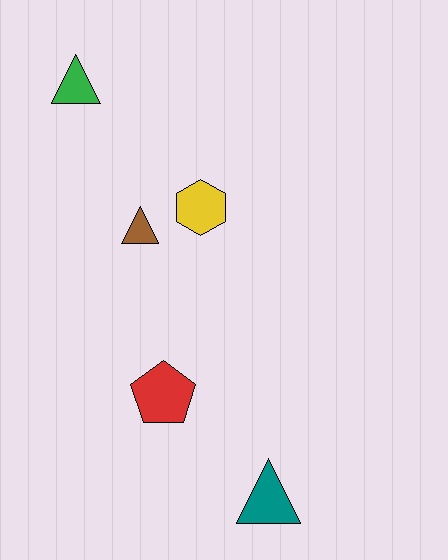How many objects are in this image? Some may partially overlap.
There are 5 objects.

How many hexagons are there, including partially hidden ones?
There is 1 hexagon.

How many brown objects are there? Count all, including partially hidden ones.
There is 1 brown object.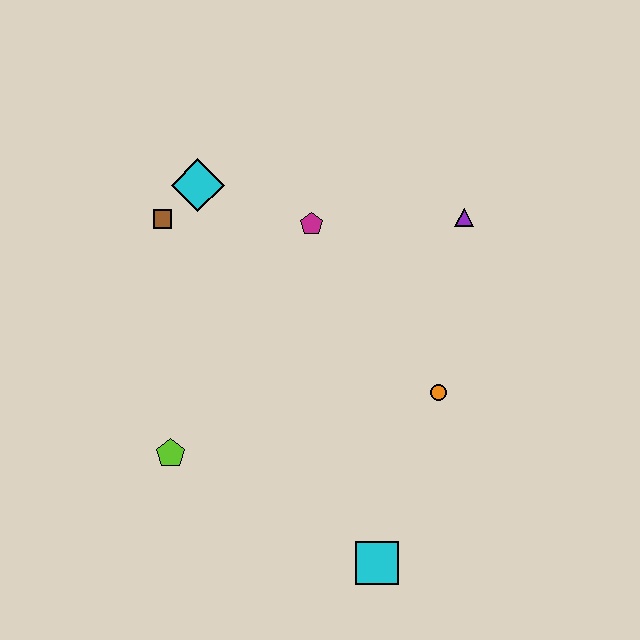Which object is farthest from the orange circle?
The brown square is farthest from the orange circle.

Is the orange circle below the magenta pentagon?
Yes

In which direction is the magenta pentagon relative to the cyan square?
The magenta pentagon is above the cyan square.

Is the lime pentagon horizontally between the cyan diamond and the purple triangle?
No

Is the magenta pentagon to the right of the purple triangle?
No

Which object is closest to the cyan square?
The orange circle is closest to the cyan square.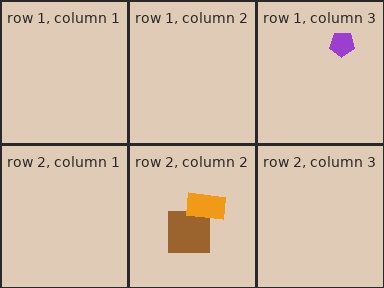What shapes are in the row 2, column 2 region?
The brown square, the orange rectangle.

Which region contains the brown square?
The row 2, column 2 region.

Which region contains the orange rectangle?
The row 2, column 2 region.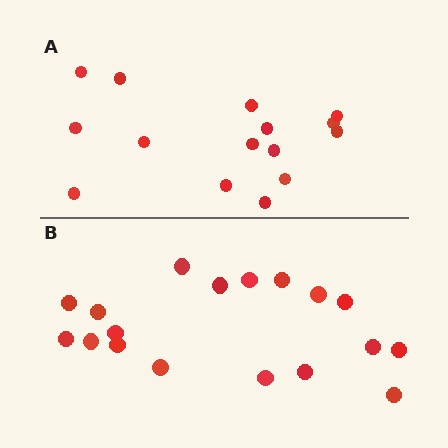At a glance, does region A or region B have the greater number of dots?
Region B (the bottom region) has more dots.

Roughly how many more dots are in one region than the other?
Region B has just a few more — roughly 2 or 3 more dots than region A.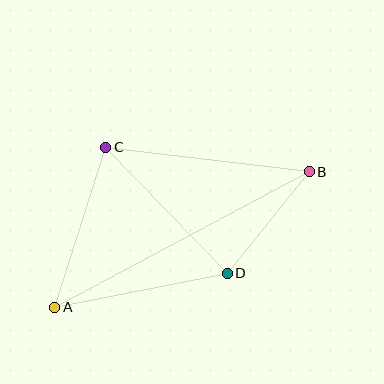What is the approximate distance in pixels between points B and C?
The distance between B and C is approximately 205 pixels.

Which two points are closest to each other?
Points B and D are closest to each other.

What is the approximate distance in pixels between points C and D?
The distance between C and D is approximately 175 pixels.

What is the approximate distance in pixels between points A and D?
The distance between A and D is approximately 176 pixels.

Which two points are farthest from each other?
Points A and B are farthest from each other.